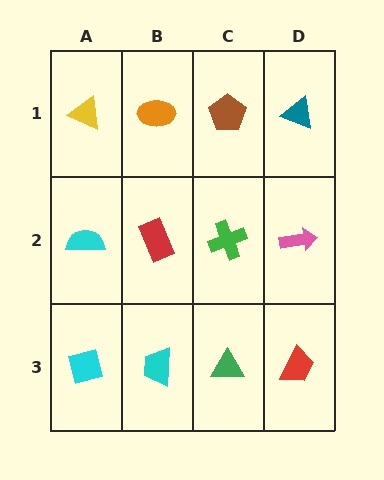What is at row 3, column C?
A green triangle.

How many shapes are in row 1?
4 shapes.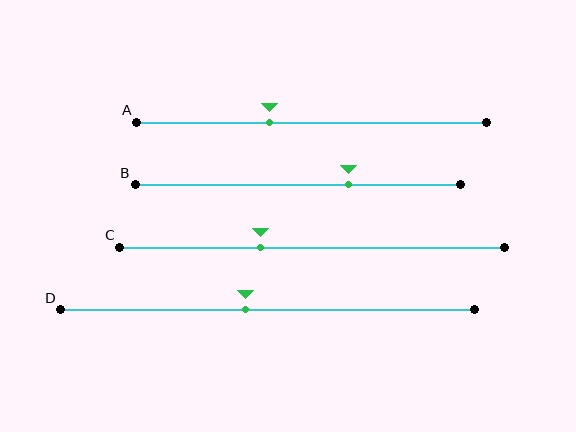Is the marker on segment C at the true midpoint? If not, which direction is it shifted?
No, the marker on segment C is shifted to the left by about 13% of the segment length.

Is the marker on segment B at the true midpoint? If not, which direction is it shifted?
No, the marker on segment B is shifted to the right by about 16% of the segment length.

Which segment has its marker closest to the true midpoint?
Segment D has its marker closest to the true midpoint.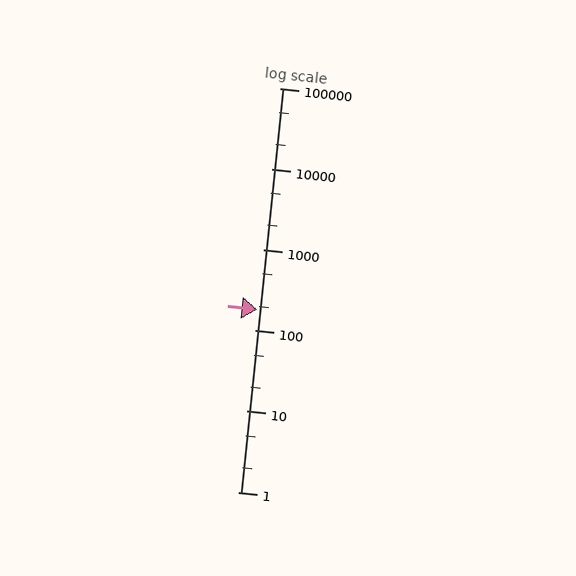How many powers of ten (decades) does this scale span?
The scale spans 5 decades, from 1 to 100000.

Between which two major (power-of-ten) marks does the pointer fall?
The pointer is between 100 and 1000.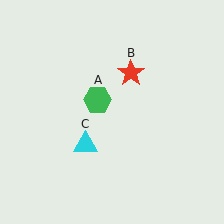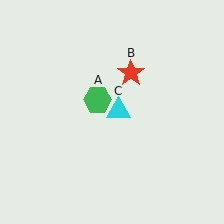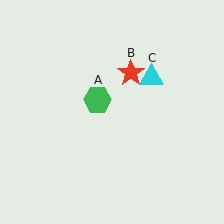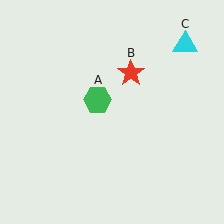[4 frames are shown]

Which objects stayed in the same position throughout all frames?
Green hexagon (object A) and red star (object B) remained stationary.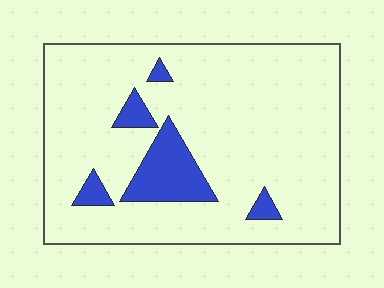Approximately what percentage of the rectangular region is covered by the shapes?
Approximately 10%.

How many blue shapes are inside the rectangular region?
5.